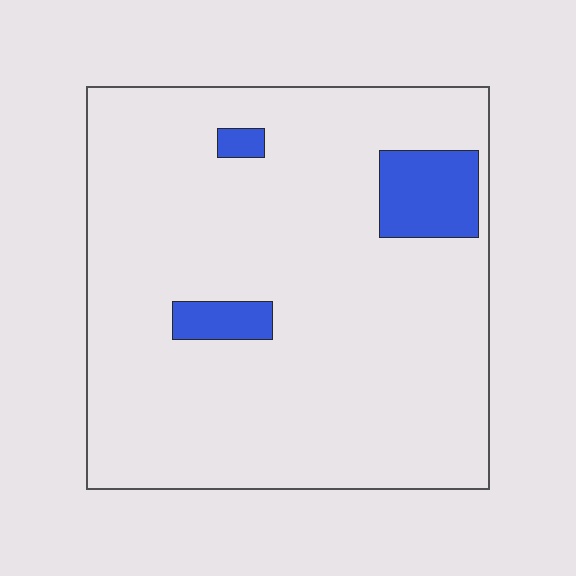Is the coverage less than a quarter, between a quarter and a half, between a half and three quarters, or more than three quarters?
Less than a quarter.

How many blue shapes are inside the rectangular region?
3.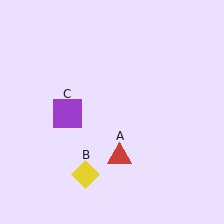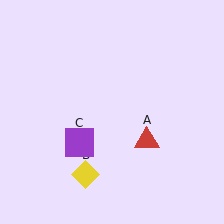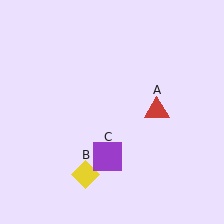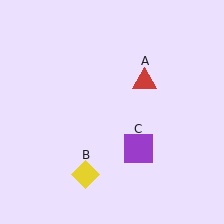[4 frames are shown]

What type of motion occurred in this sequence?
The red triangle (object A), purple square (object C) rotated counterclockwise around the center of the scene.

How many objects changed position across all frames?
2 objects changed position: red triangle (object A), purple square (object C).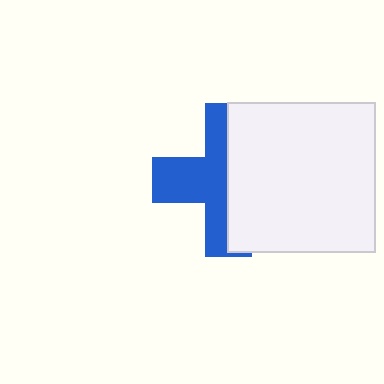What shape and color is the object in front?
The object in front is a white rectangle.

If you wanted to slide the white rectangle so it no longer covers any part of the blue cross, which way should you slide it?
Slide it right — that is the most direct way to separate the two shapes.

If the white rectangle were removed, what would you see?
You would see the complete blue cross.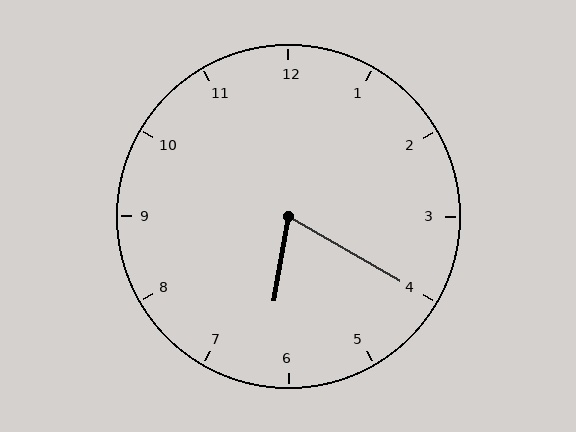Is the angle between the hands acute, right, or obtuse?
It is acute.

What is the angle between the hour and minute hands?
Approximately 70 degrees.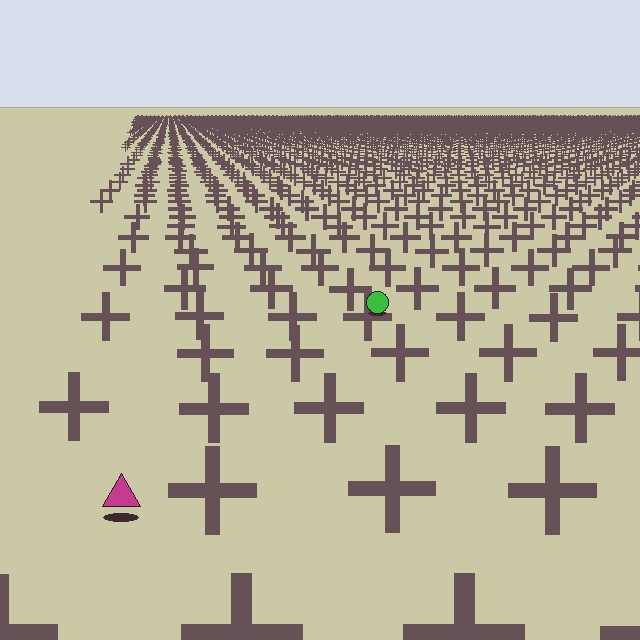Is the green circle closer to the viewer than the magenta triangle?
No. The magenta triangle is closer — you can tell from the texture gradient: the ground texture is coarser near it.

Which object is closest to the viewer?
The magenta triangle is closest. The texture marks near it are larger and more spread out.